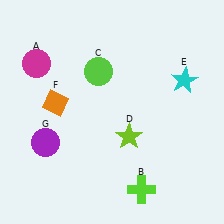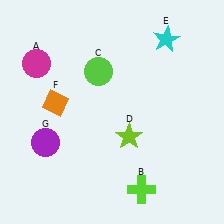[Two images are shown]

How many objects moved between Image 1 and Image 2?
1 object moved between the two images.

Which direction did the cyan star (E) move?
The cyan star (E) moved up.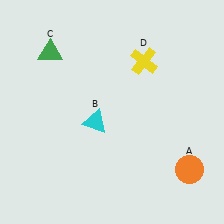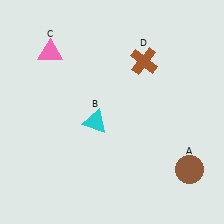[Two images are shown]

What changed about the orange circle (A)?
In Image 1, A is orange. In Image 2, it changed to brown.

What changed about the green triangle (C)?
In Image 1, C is green. In Image 2, it changed to pink.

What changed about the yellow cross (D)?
In Image 1, D is yellow. In Image 2, it changed to brown.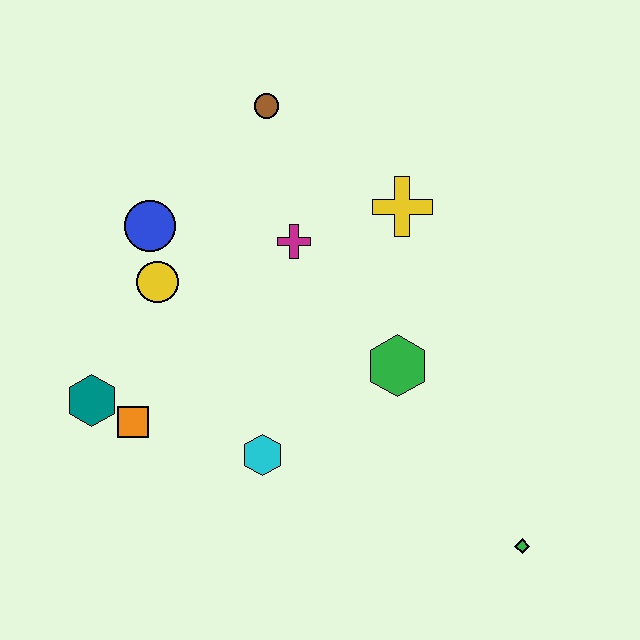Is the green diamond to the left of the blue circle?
No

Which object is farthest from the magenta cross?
The green diamond is farthest from the magenta cross.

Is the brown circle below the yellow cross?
No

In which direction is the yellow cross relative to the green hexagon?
The yellow cross is above the green hexagon.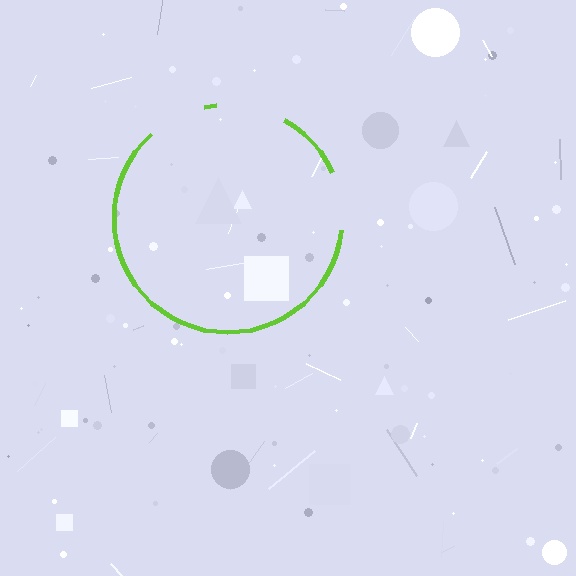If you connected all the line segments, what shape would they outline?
They would outline a circle.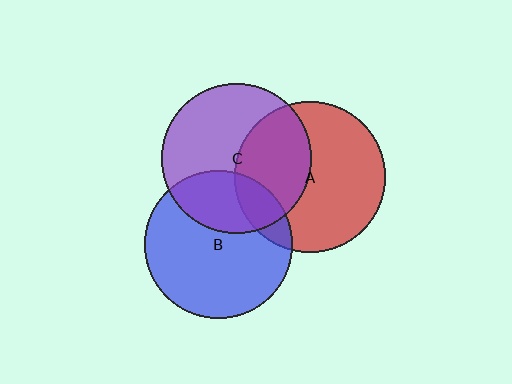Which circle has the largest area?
Circle A (red).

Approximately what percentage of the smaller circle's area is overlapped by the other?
Approximately 40%.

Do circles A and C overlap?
Yes.